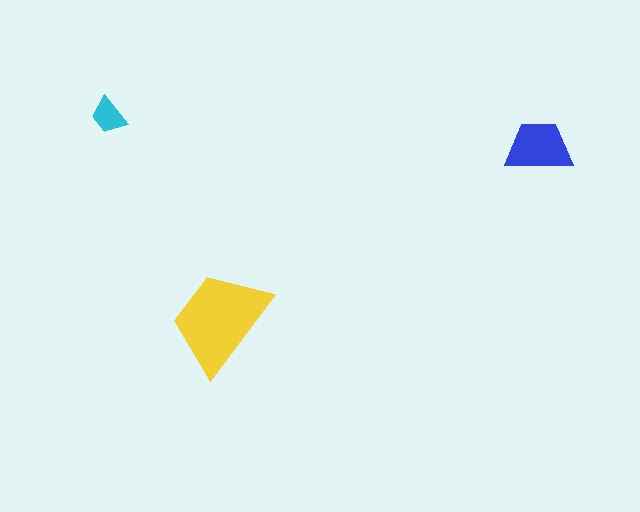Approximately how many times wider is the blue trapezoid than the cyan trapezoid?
About 2 times wider.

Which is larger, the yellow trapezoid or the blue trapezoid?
The yellow one.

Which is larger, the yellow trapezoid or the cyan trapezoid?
The yellow one.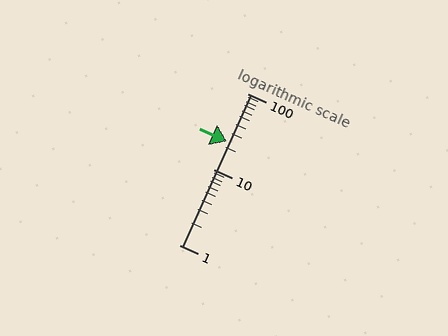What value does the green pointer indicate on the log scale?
The pointer indicates approximately 23.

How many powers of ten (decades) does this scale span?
The scale spans 2 decades, from 1 to 100.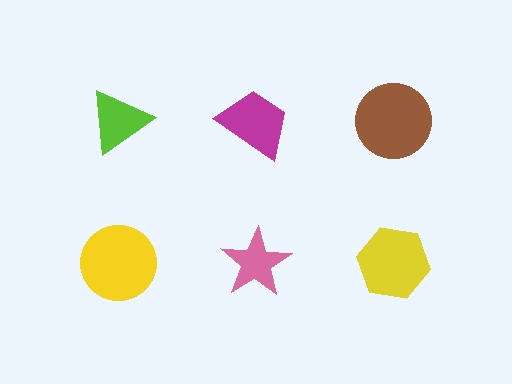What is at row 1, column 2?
A magenta trapezoid.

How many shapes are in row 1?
3 shapes.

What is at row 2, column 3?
A yellow hexagon.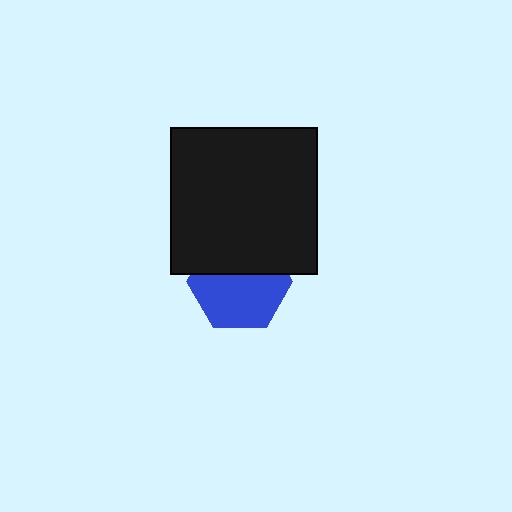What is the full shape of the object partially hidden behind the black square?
The partially hidden object is a blue hexagon.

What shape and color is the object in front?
The object in front is a black square.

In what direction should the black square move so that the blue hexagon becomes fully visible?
The black square should move up. That is the shortest direction to clear the overlap and leave the blue hexagon fully visible.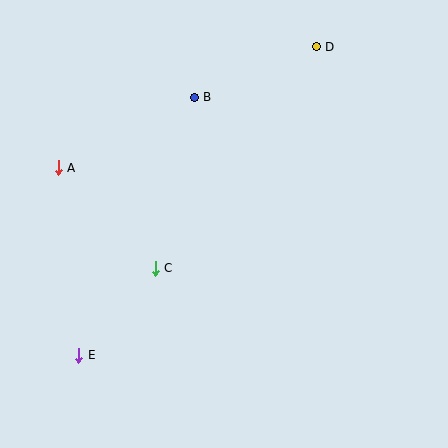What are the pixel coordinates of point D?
Point D is at (316, 47).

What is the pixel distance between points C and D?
The distance between C and D is 274 pixels.